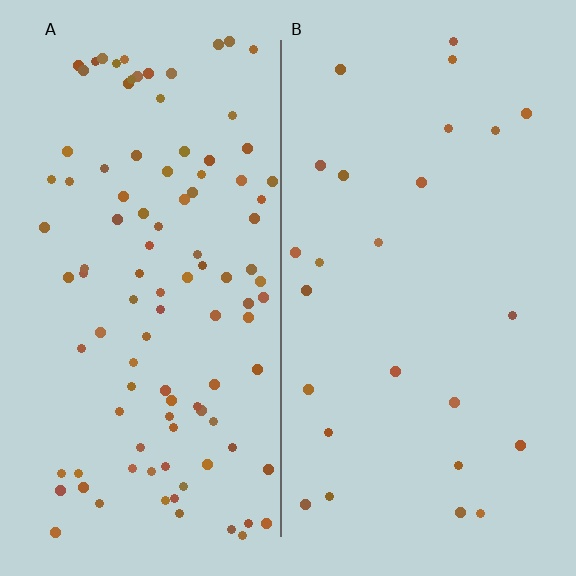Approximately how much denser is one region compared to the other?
Approximately 4.0× — region A over region B.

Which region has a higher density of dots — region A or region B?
A (the left).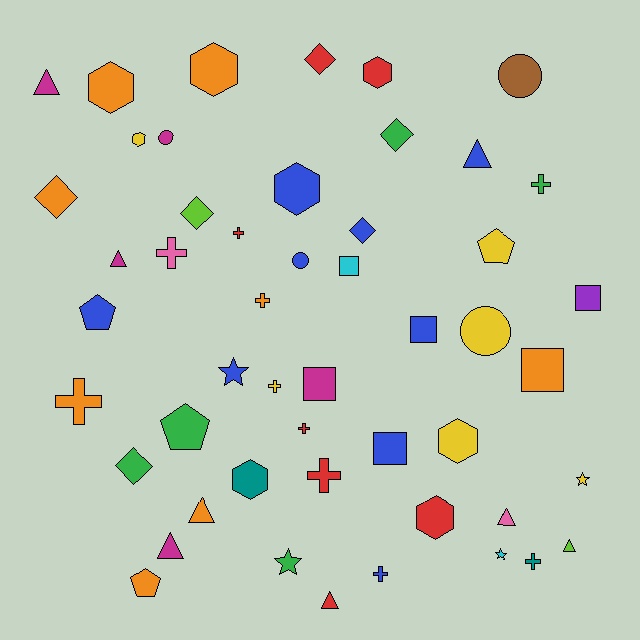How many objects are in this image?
There are 50 objects.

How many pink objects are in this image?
There are 2 pink objects.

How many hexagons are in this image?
There are 8 hexagons.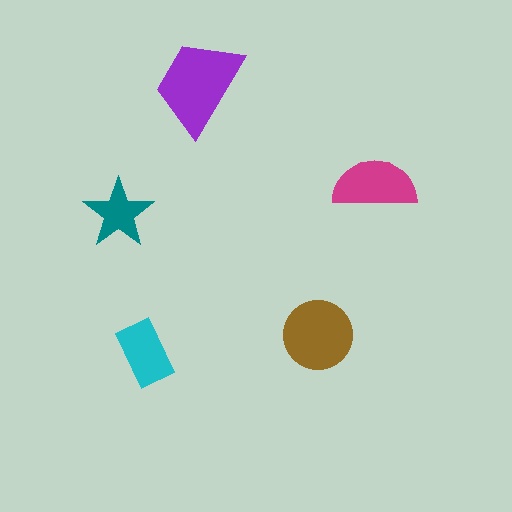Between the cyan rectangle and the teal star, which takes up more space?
The cyan rectangle.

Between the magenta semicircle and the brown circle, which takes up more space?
The brown circle.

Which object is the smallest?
The teal star.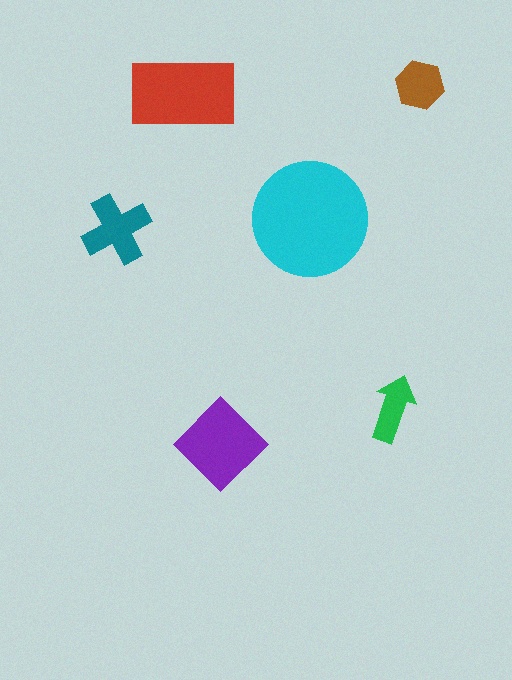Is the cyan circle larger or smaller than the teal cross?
Larger.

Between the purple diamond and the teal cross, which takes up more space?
The purple diamond.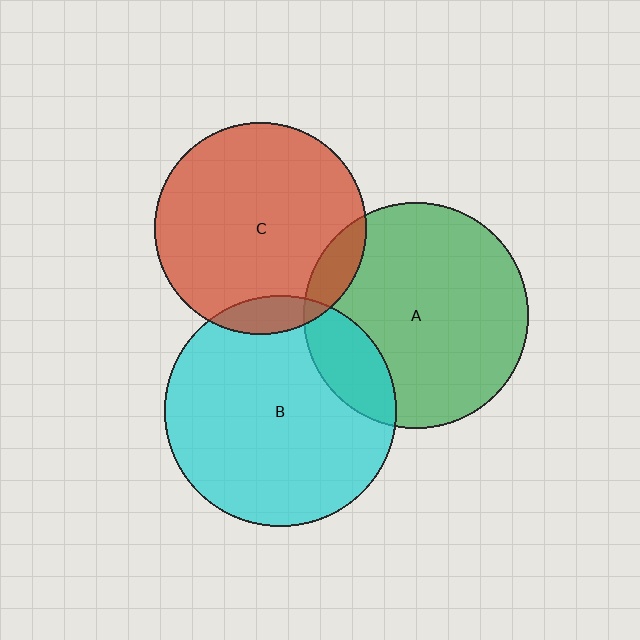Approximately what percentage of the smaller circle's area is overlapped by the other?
Approximately 10%.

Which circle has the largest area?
Circle B (cyan).